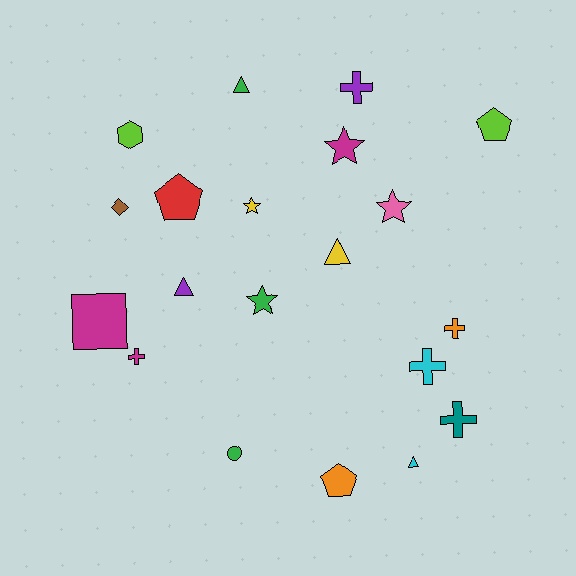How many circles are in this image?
There is 1 circle.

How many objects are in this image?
There are 20 objects.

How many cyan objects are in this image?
There are 2 cyan objects.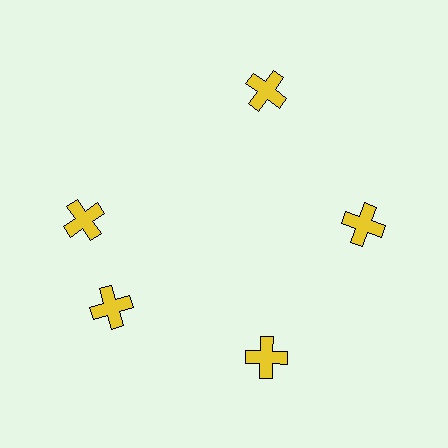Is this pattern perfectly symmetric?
No. The 5 yellow crosses are arranged in a ring, but one element near the 10 o'clock position is rotated out of alignment along the ring, breaking the 5-fold rotational symmetry.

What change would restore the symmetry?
The symmetry would be restored by rotating it back into even spacing with its neighbors so that all 5 crosses sit at equal angles and equal distance from the center.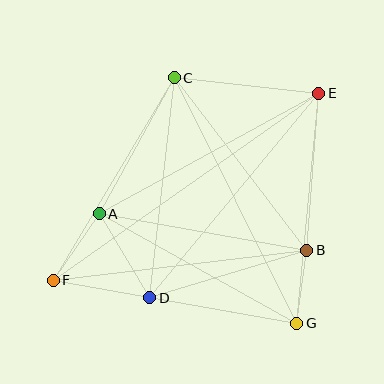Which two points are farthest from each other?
Points E and F are farthest from each other.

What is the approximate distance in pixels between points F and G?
The distance between F and G is approximately 247 pixels.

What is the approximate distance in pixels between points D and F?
The distance between D and F is approximately 98 pixels.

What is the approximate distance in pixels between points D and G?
The distance between D and G is approximately 149 pixels.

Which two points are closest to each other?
Points B and G are closest to each other.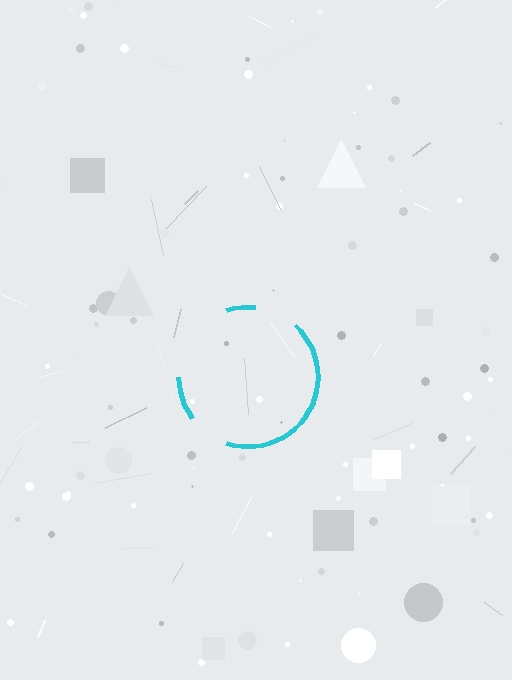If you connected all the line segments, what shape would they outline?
They would outline a circle.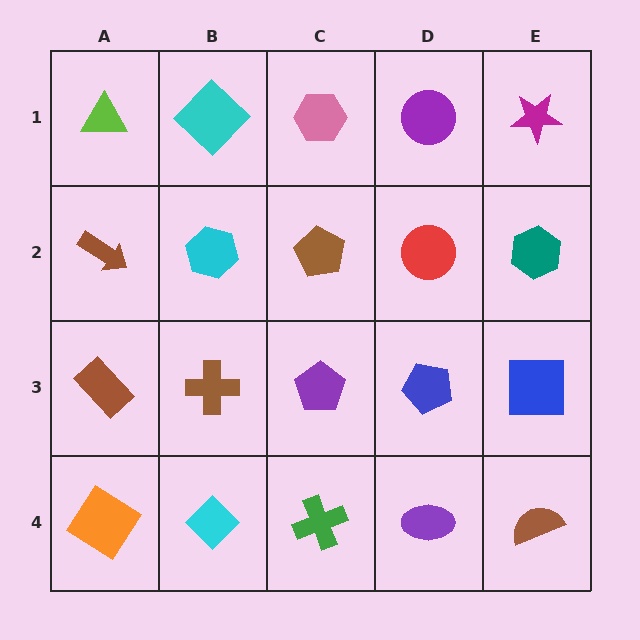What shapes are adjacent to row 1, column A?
A brown arrow (row 2, column A), a cyan diamond (row 1, column B).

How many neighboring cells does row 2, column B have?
4.